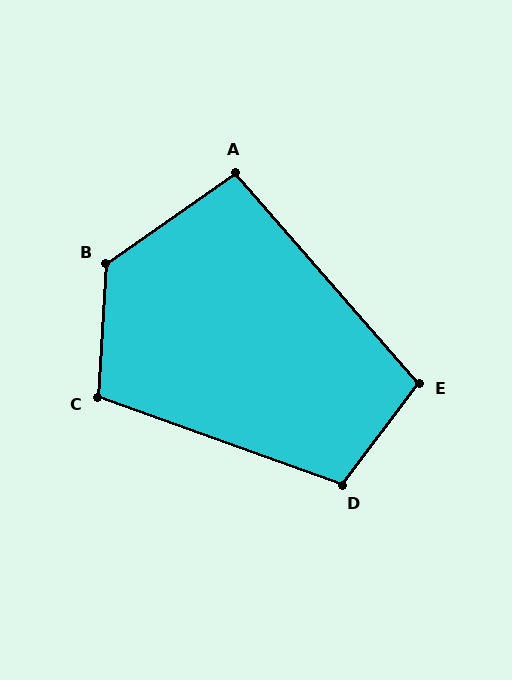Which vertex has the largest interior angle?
B, at approximately 128 degrees.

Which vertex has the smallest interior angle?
A, at approximately 96 degrees.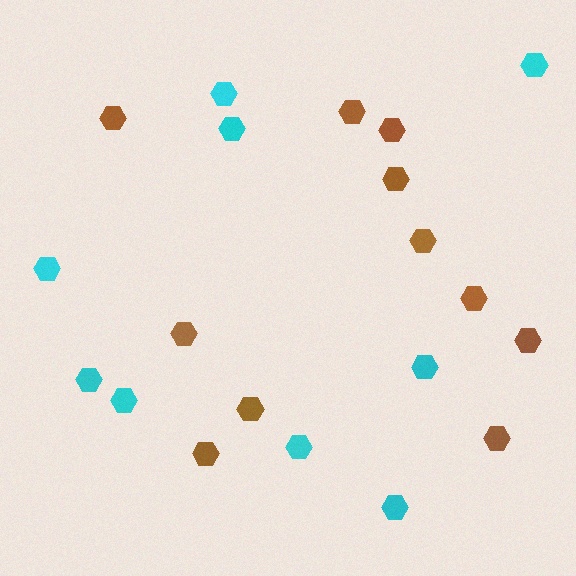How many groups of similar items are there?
There are 2 groups: one group of brown hexagons (11) and one group of cyan hexagons (9).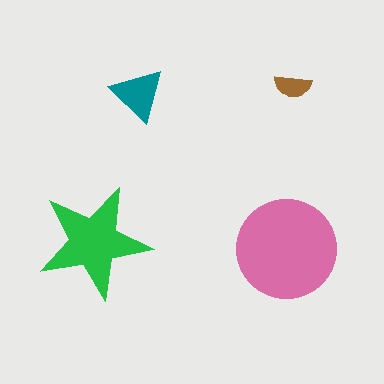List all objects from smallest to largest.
The brown semicircle, the teal triangle, the green star, the pink circle.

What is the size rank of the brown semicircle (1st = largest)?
4th.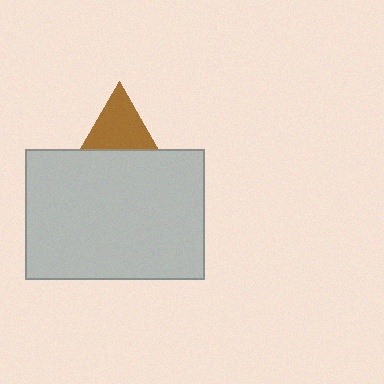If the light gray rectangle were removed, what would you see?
You would see the complete brown triangle.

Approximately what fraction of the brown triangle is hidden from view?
Roughly 55% of the brown triangle is hidden behind the light gray rectangle.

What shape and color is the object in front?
The object in front is a light gray rectangle.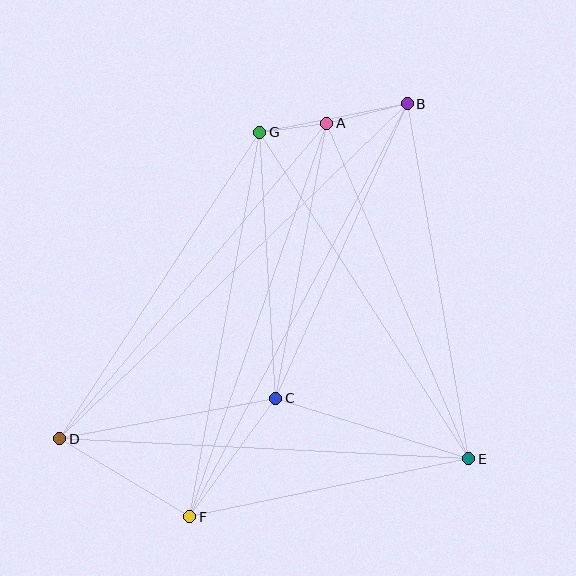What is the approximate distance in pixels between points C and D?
The distance between C and D is approximately 220 pixels.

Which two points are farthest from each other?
Points B and D are farthest from each other.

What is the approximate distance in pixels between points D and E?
The distance between D and E is approximately 410 pixels.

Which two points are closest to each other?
Points A and G are closest to each other.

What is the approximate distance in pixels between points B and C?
The distance between B and C is approximately 322 pixels.